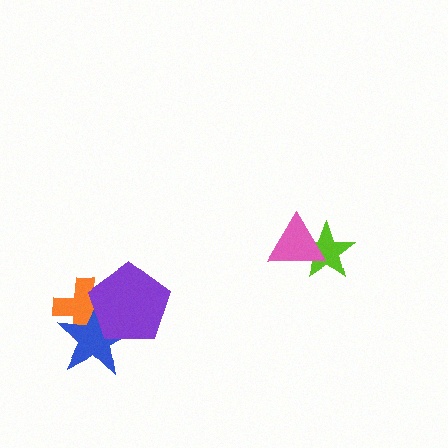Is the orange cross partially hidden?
Yes, it is partially covered by another shape.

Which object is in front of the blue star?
The purple pentagon is in front of the blue star.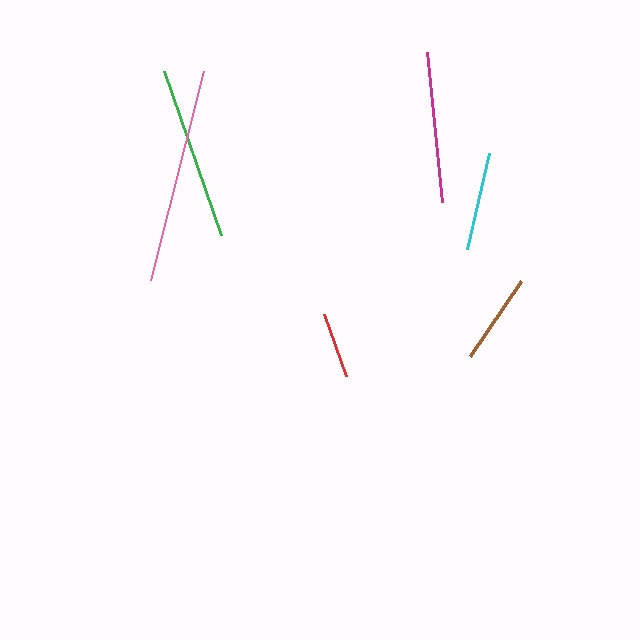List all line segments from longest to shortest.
From longest to shortest: pink, green, magenta, cyan, brown, red.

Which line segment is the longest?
The pink line is the longest at approximately 216 pixels.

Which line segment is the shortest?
The red line is the shortest at approximately 66 pixels.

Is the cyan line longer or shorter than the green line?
The green line is longer than the cyan line.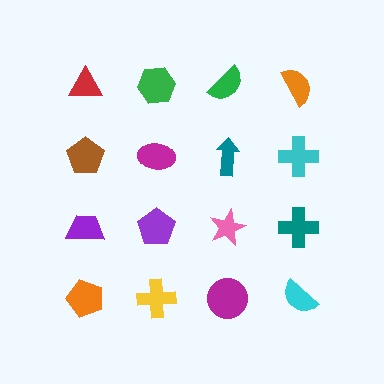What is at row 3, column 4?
A teal cross.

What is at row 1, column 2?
A green hexagon.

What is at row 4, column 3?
A magenta circle.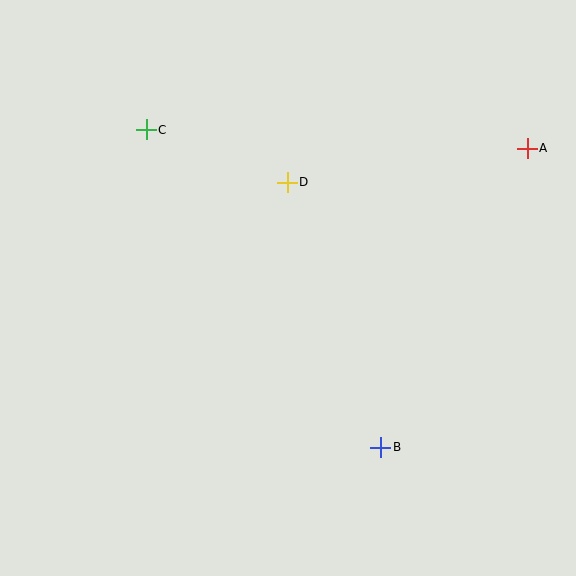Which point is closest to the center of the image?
Point D at (287, 182) is closest to the center.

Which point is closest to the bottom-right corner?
Point B is closest to the bottom-right corner.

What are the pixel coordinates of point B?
Point B is at (381, 447).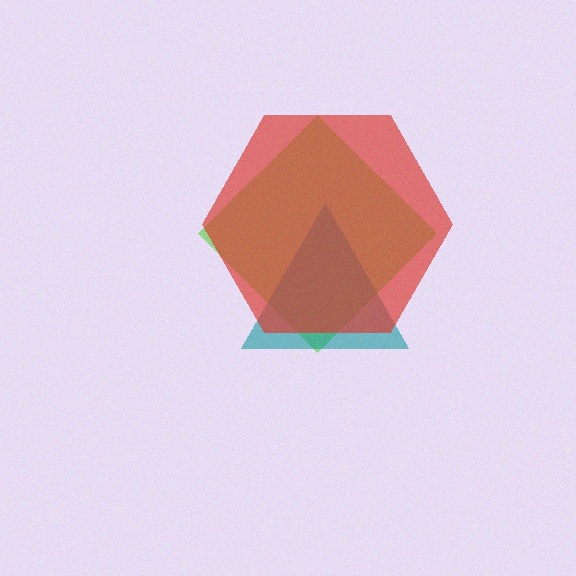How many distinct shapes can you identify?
There are 3 distinct shapes: a lime diamond, a teal triangle, a red hexagon.